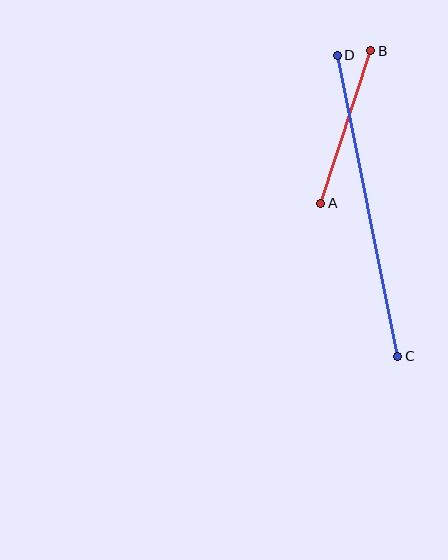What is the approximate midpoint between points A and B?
The midpoint is at approximately (346, 127) pixels.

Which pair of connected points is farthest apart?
Points C and D are farthest apart.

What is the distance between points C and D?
The distance is approximately 307 pixels.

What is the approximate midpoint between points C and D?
The midpoint is at approximately (367, 206) pixels.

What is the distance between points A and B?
The distance is approximately 160 pixels.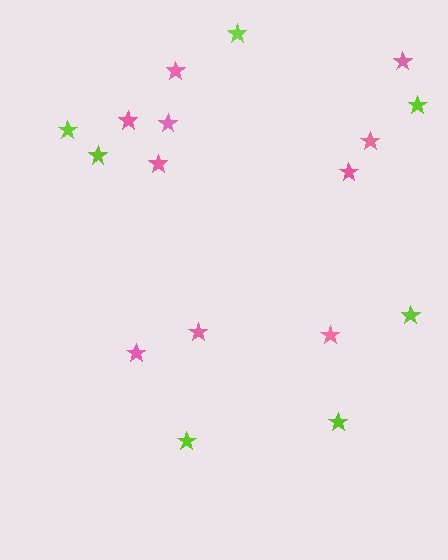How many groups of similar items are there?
There are 2 groups: one group of pink stars (10) and one group of lime stars (7).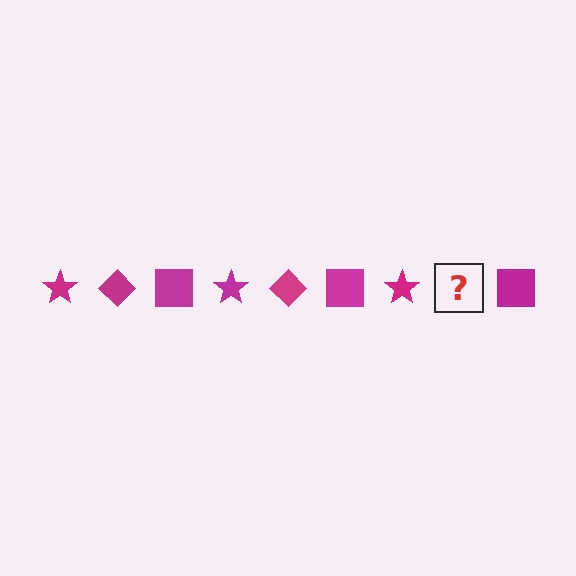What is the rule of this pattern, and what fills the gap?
The rule is that the pattern cycles through star, diamond, square shapes in magenta. The gap should be filled with a magenta diamond.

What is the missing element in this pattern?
The missing element is a magenta diamond.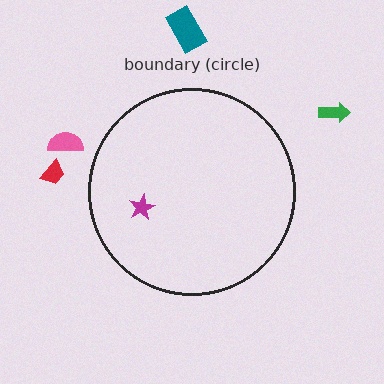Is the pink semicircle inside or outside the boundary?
Outside.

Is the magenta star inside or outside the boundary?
Inside.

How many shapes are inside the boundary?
1 inside, 4 outside.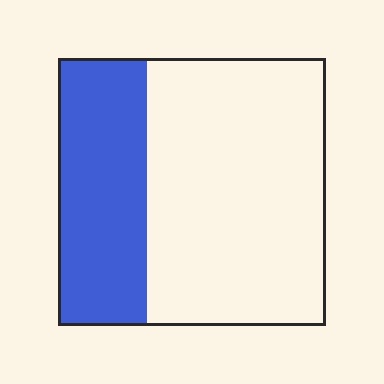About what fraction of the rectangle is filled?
About one third (1/3).